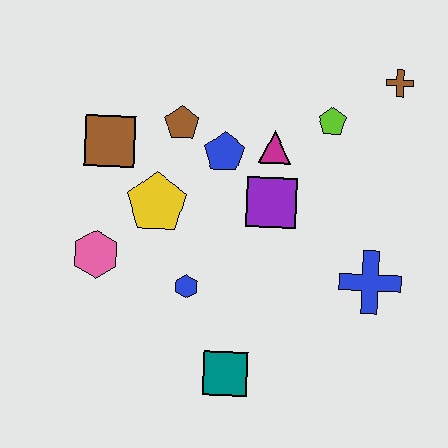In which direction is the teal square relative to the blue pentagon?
The teal square is below the blue pentagon.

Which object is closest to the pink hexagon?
The yellow pentagon is closest to the pink hexagon.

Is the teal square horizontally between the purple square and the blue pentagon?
Yes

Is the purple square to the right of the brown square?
Yes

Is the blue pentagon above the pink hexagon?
Yes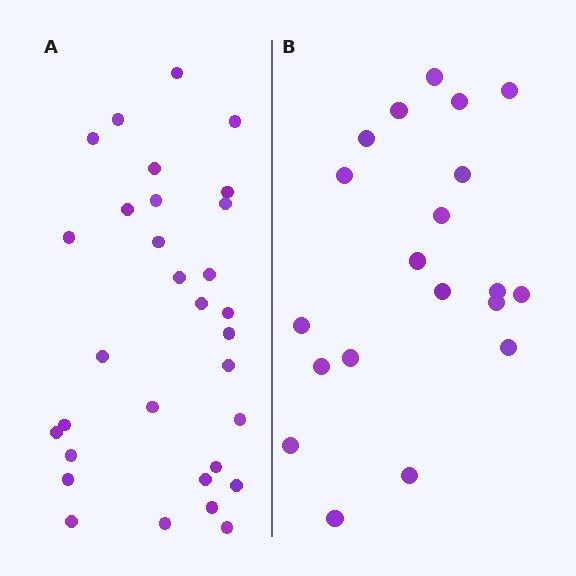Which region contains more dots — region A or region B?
Region A (the left region) has more dots.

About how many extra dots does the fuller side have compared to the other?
Region A has roughly 12 or so more dots than region B.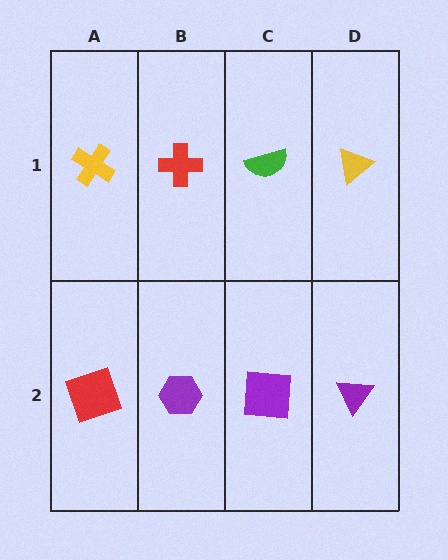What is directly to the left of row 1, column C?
A red cross.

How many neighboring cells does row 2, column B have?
3.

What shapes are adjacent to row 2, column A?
A yellow cross (row 1, column A), a purple hexagon (row 2, column B).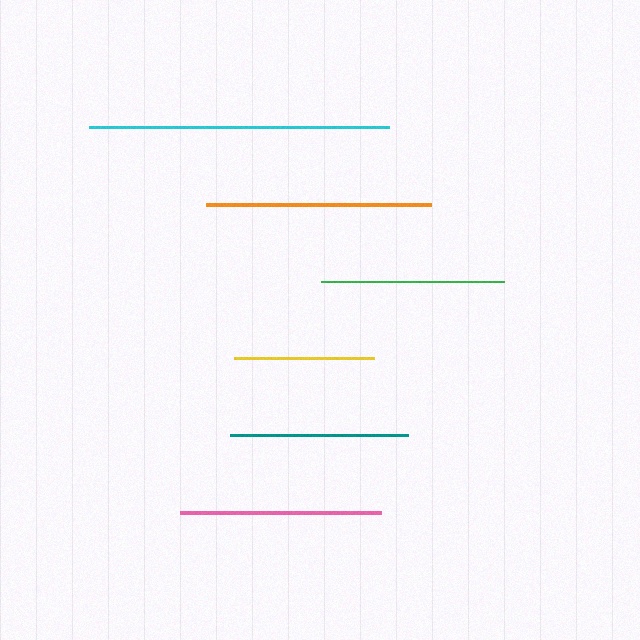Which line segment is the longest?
The cyan line is the longest at approximately 300 pixels.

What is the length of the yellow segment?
The yellow segment is approximately 139 pixels long.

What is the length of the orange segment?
The orange segment is approximately 225 pixels long.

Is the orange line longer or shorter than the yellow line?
The orange line is longer than the yellow line.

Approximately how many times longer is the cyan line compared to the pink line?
The cyan line is approximately 1.5 times the length of the pink line.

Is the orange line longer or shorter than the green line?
The orange line is longer than the green line.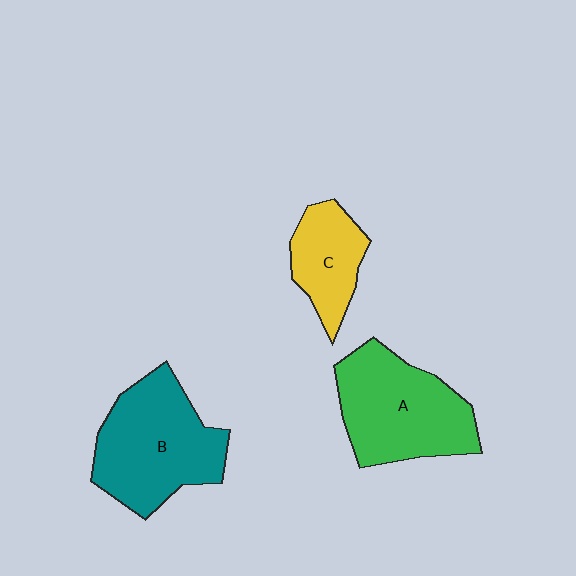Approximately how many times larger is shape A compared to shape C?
Approximately 1.8 times.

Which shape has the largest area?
Shape B (teal).